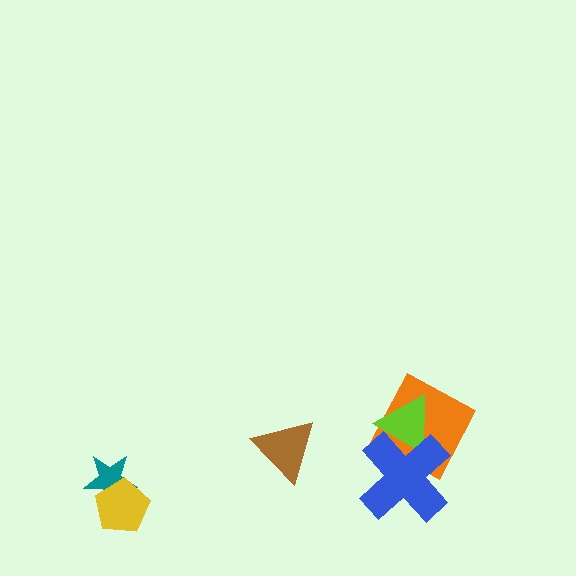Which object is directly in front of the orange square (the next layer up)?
The lime triangle is directly in front of the orange square.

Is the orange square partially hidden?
Yes, it is partially covered by another shape.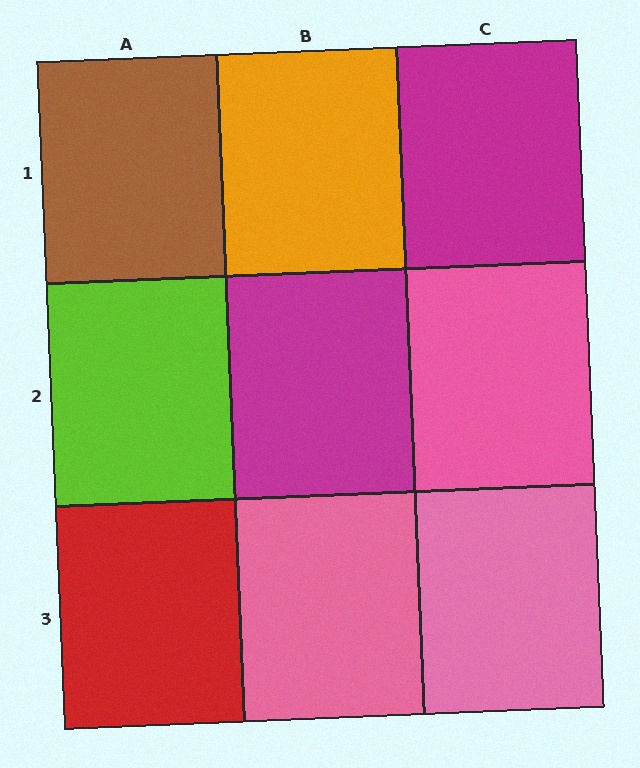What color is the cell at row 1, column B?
Orange.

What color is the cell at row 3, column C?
Pink.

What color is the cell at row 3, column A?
Red.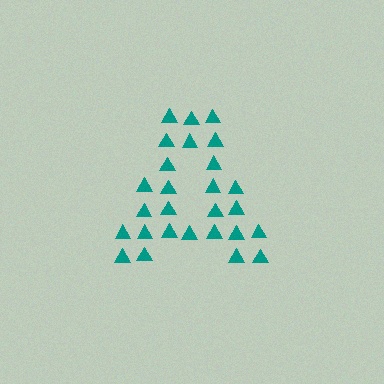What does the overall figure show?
The overall figure shows the letter A.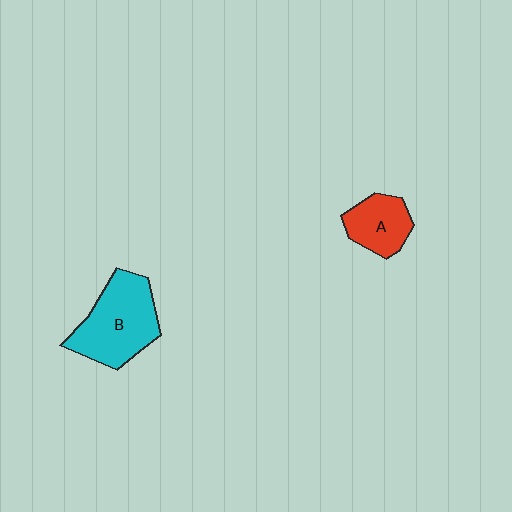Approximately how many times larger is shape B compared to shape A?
Approximately 1.8 times.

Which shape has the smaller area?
Shape A (red).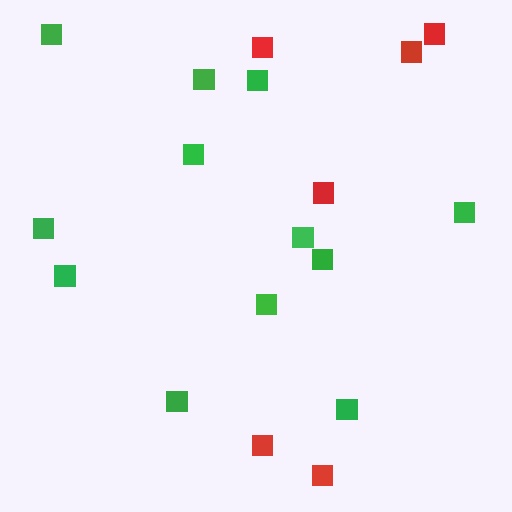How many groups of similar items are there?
There are 2 groups: one group of red squares (6) and one group of green squares (12).